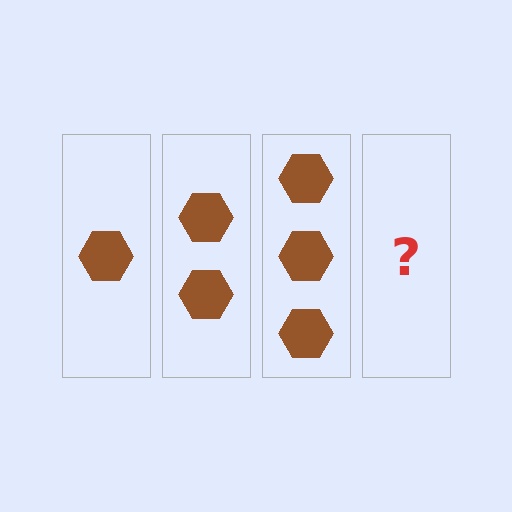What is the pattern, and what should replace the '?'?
The pattern is that each step adds one more hexagon. The '?' should be 4 hexagons.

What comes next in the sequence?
The next element should be 4 hexagons.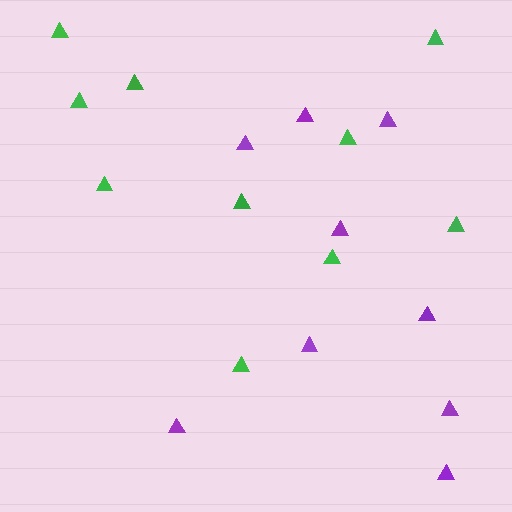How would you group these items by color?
There are 2 groups: one group of green triangles (10) and one group of purple triangles (9).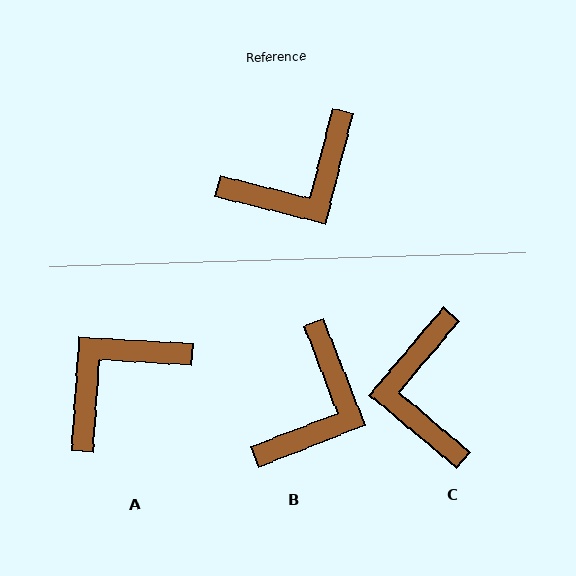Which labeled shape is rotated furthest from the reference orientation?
A, about 169 degrees away.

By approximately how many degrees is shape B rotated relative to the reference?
Approximately 35 degrees counter-clockwise.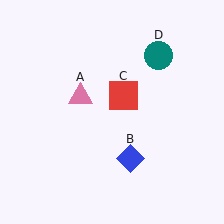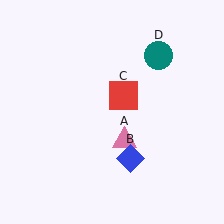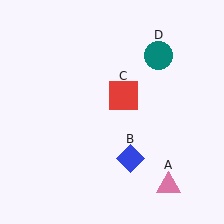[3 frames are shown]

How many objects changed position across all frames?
1 object changed position: pink triangle (object A).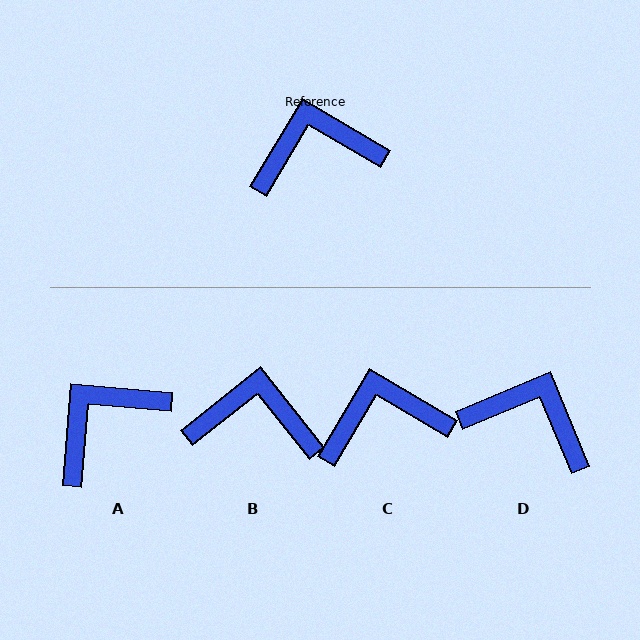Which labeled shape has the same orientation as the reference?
C.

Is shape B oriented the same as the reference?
No, it is off by about 21 degrees.